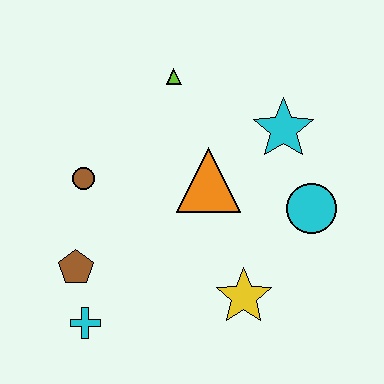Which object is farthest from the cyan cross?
The cyan star is farthest from the cyan cross.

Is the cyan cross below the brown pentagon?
Yes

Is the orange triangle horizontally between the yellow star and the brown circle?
Yes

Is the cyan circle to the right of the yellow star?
Yes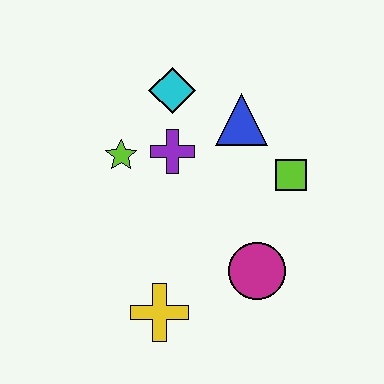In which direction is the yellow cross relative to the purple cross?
The yellow cross is below the purple cross.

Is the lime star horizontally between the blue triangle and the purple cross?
No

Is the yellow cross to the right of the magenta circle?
No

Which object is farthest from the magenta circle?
The cyan diamond is farthest from the magenta circle.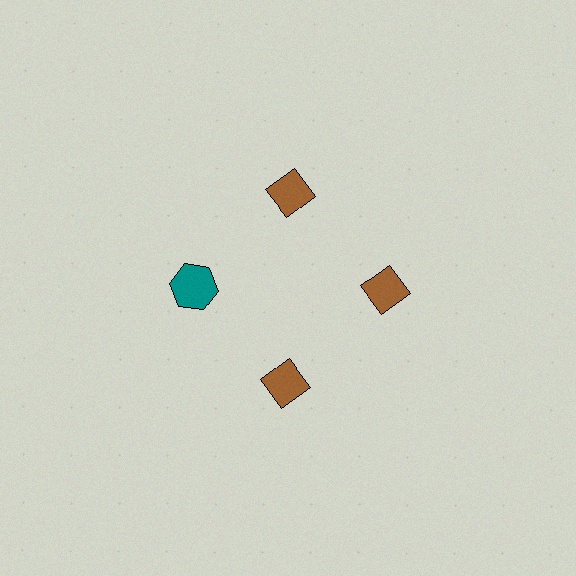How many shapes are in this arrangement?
There are 4 shapes arranged in a ring pattern.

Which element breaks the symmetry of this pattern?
The teal hexagon at roughly the 9 o'clock position breaks the symmetry. All other shapes are brown diamonds.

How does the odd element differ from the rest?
It differs in both color (teal instead of brown) and shape (hexagon instead of diamond).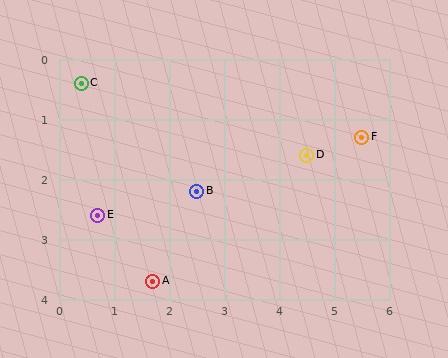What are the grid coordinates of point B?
Point B is at approximately (2.5, 2.2).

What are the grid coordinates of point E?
Point E is at approximately (0.7, 2.6).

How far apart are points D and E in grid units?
Points D and E are about 3.9 grid units apart.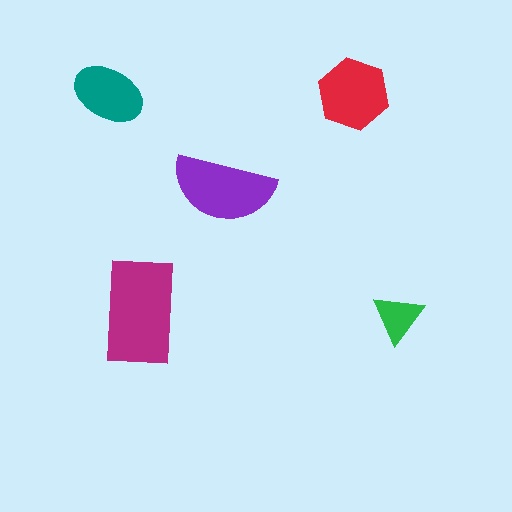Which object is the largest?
The magenta rectangle.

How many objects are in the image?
There are 5 objects in the image.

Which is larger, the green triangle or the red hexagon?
The red hexagon.